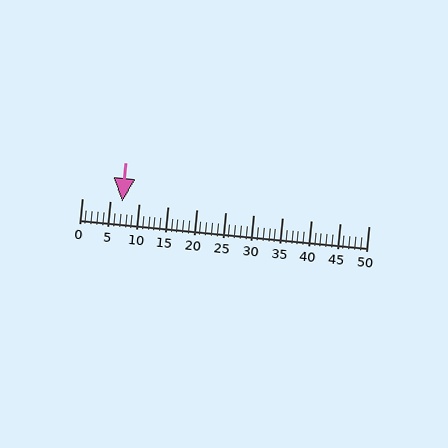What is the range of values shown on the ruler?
The ruler shows values from 0 to 50.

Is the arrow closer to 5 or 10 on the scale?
The arrow is closer to 5.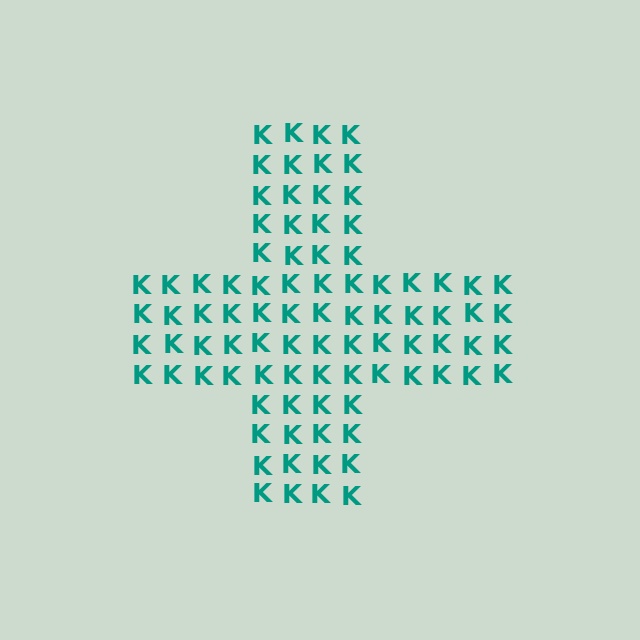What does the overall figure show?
The overall figure shows a cross.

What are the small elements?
The small elements are letter K's.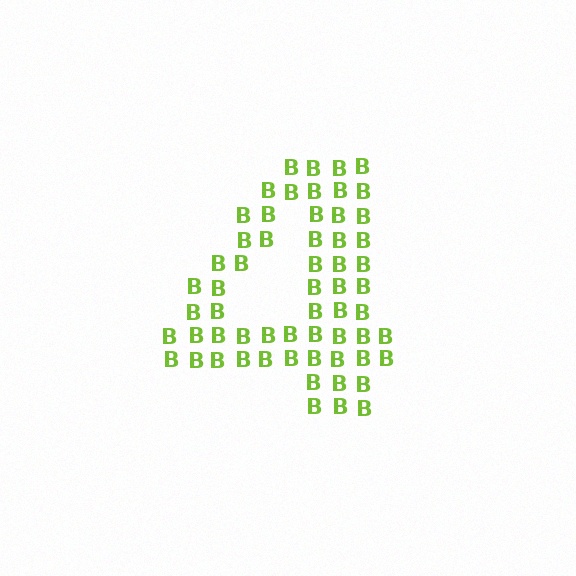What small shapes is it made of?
It is made of small letter B's.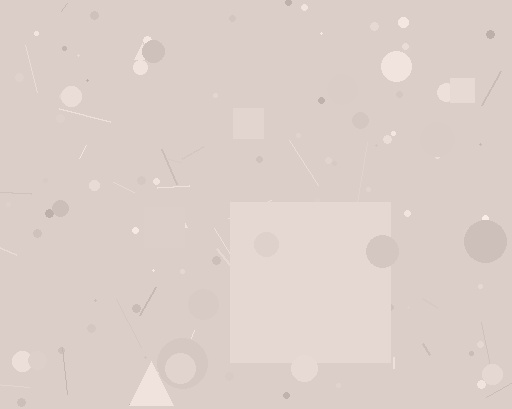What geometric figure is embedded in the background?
A square is embedded in the background.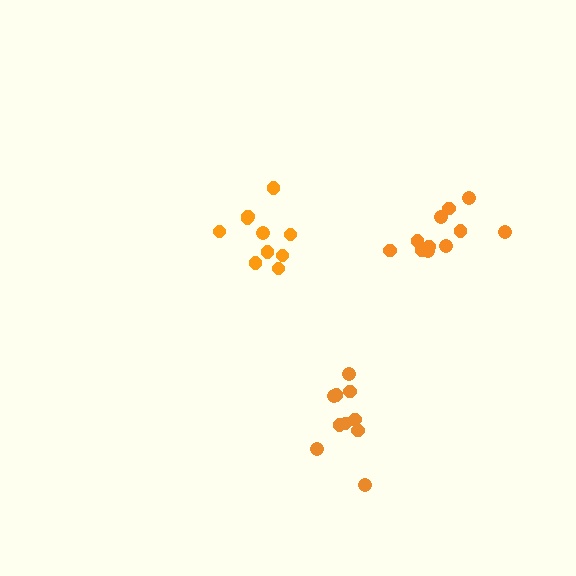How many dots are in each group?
Group 1: 10 dots, Group 2: 11 dots, Group 3: 10 dots (31 total).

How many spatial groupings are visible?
There are 3 spatial groupings.